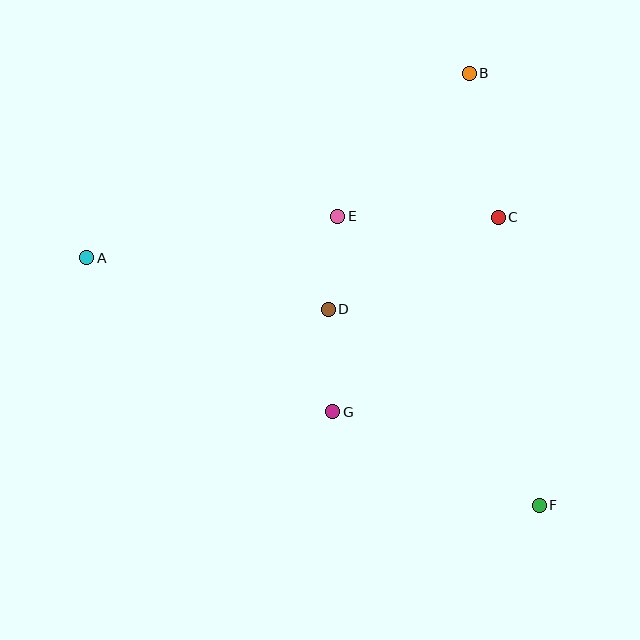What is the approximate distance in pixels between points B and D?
The distance between B and D is approximately 275 pixels.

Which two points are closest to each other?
Points D and E are closest to each other.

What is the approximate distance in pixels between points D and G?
The distance between D and G is approximately 103 pixels.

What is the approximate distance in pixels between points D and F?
The distance between D and F is approximately 288 pixels.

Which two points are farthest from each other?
Points A and F are farthest from each other.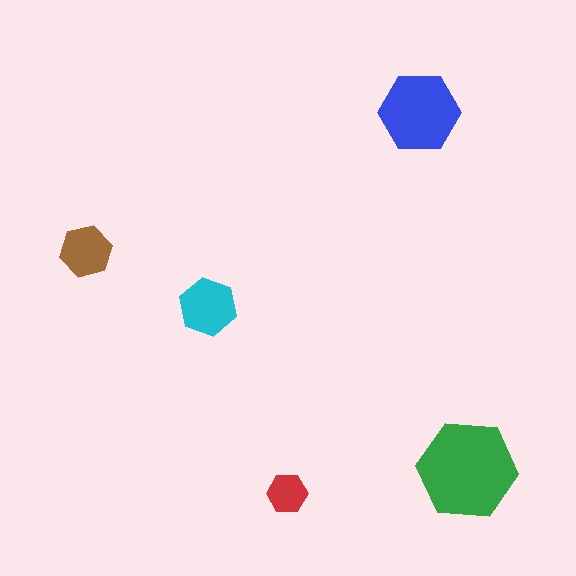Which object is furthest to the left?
The brown hexagon is leftmost.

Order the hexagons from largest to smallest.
the green one, the blue one, the cyan one, the brown one, the red one.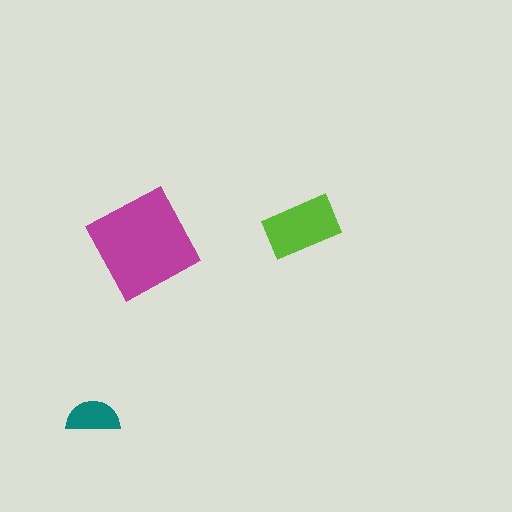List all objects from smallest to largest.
The teal semicircle, the lime rectangle, the magenta diamond.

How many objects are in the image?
There are 3 objects in the image.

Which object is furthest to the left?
The teal semicircle is leftmost.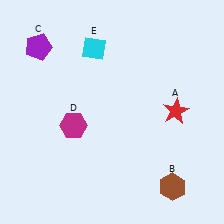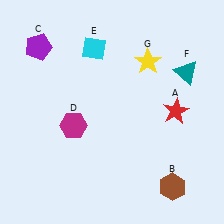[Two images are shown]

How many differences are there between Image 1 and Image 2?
There are 2 differences between the two images.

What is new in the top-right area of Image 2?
A yellow star (G) was added in the top-right area of Image 2.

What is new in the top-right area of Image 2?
A teal triangle (F) was added in the top-right area of Image 2.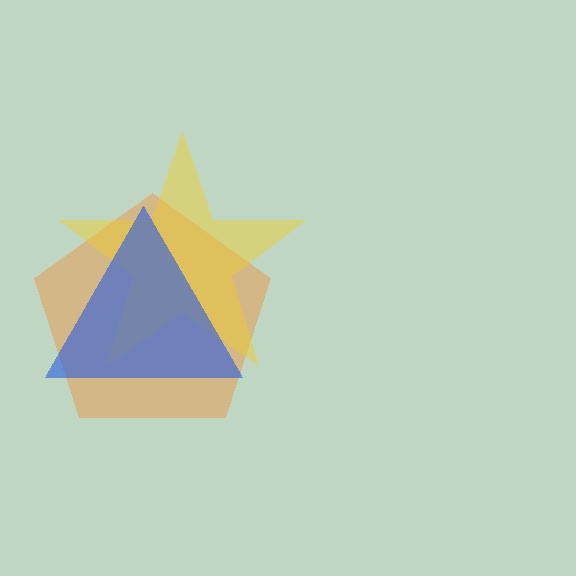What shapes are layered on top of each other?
The layered shapes are: an orange pentagon, a yellow star, a blue triangle.